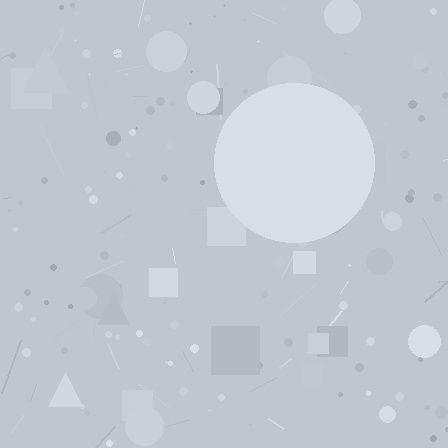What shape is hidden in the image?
A circle is hidden in the image.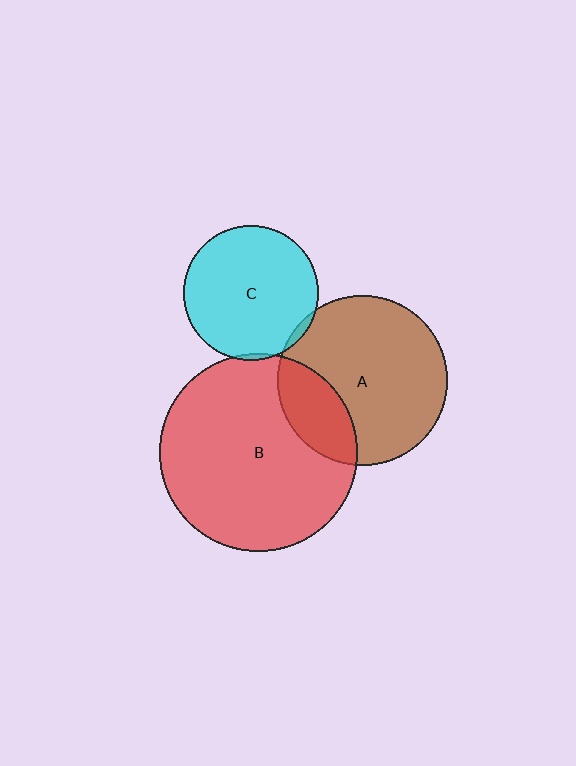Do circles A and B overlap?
Yes.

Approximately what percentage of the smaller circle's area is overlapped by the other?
Approximately 25%.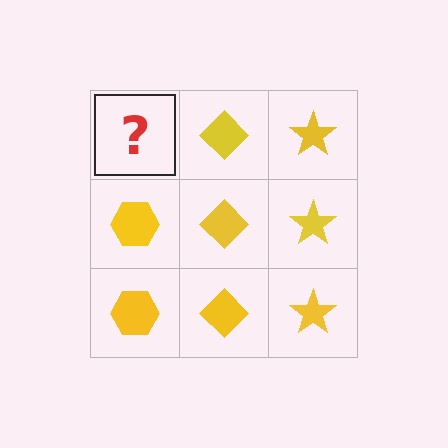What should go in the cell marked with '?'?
The missing cell should contain a yellow hexagon.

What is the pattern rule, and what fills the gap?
The rule is that each column has a consistent shape. The gap should be filled with a yellow hexagon.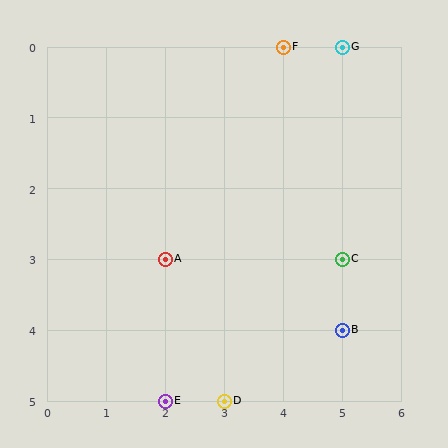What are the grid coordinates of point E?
Point E is at grid coordinates (2, 5).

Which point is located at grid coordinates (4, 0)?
Point F is at (4, 0).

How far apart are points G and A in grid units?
Points G and A are 3 columns and 3 rows apart (about 4.2 grid units diagonally).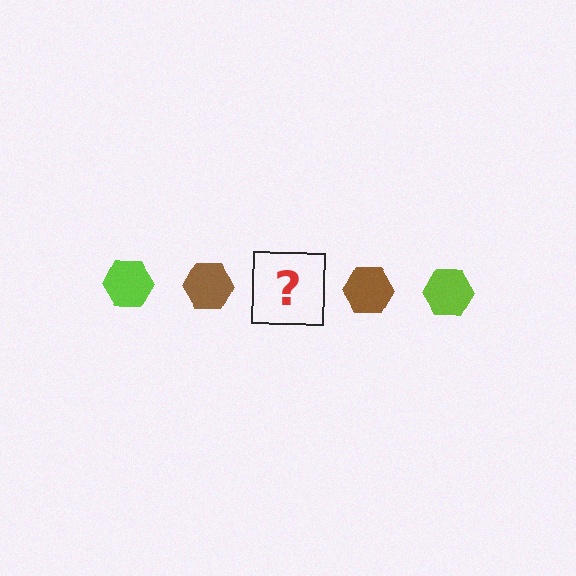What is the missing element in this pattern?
The missing element is a lime hexagon.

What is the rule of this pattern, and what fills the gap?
The rule is that the pattern cycles through lime, brown hexagons. The gap should be filled with a lime hexagon.